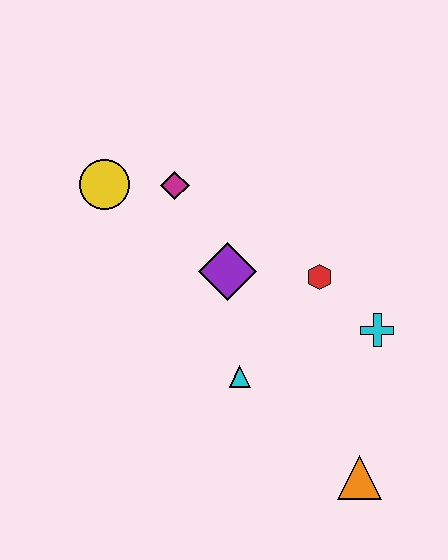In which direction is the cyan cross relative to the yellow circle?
The cyan cross is to the right of the yellow circle.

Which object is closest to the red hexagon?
The cyan cross is closest to the red hexagon.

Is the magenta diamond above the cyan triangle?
Yes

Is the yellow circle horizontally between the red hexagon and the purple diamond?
No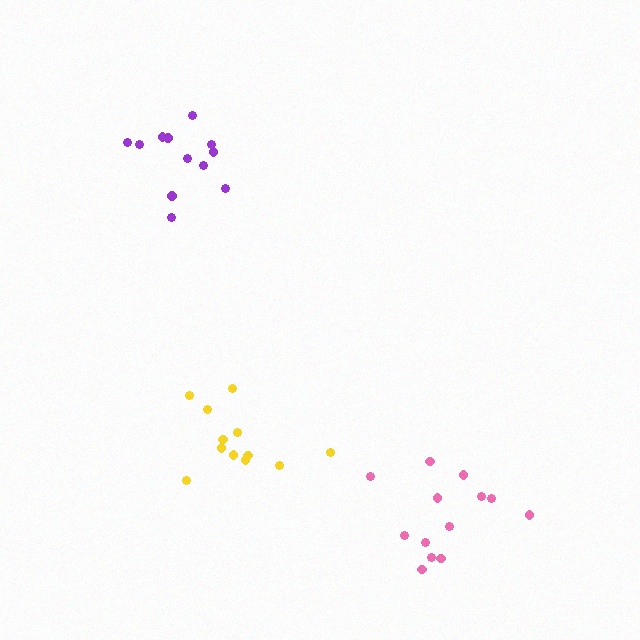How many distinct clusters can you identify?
There are 3 distinct clusters.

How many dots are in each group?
Group 1: 12 dots, Group 2: 12 dots, Group 3: 13 dots (37 total).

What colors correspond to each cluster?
The clusters are colored: purple, yellow, pink.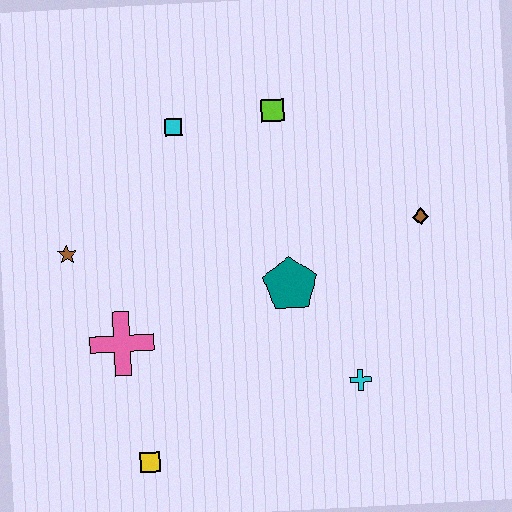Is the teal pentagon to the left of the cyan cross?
Yes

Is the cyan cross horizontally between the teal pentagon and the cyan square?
No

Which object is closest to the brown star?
The pink cross is closest to the brown star.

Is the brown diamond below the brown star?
No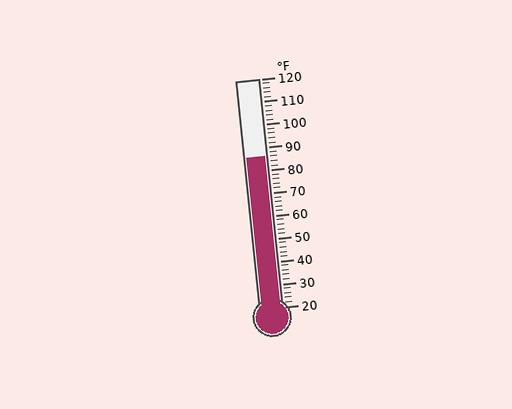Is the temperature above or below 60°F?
The temperature is above 60°F.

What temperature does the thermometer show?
The thermometer shows approximately 86°F.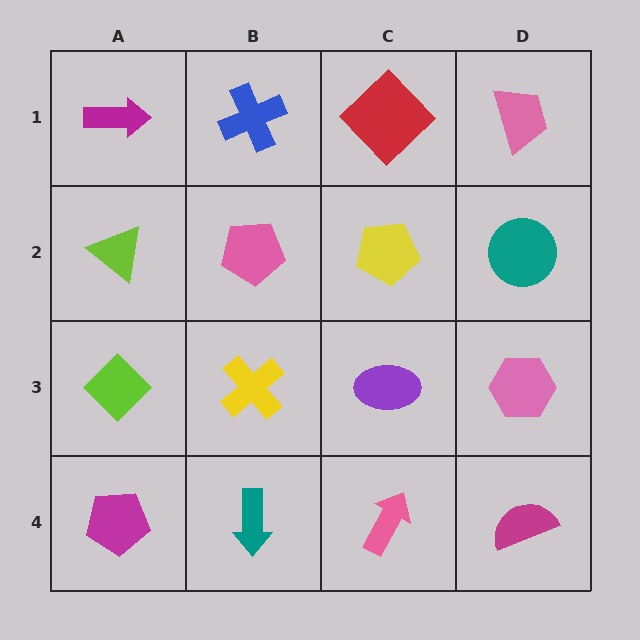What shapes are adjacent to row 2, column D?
A pink trapezoid (row 1, column D), a pink hexagon (row 3, column D), a yellow pentagon (row 2, column C).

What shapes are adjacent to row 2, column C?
A red diamond (row 1, column C), a purple ellipse (row 3, column C), a pink pentagon (row 2, column B), a teal circle (row 2, column D).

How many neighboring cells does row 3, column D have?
3.